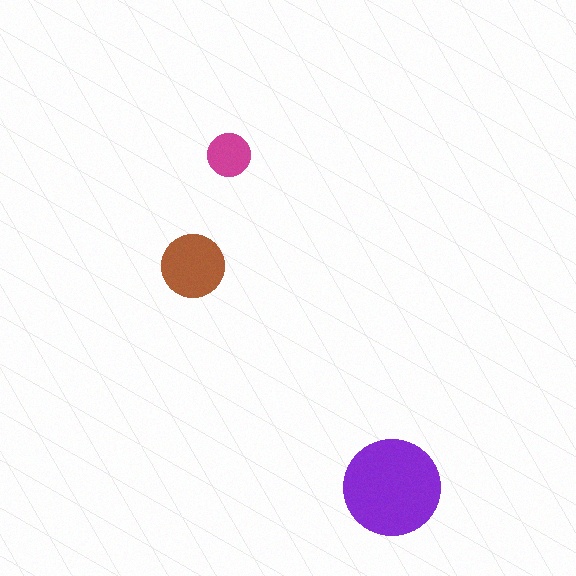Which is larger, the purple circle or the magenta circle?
The purple one.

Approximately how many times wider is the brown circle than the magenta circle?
About 1.5 times wider.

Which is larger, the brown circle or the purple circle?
The purple one.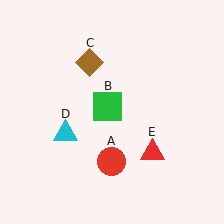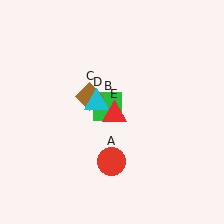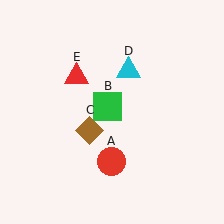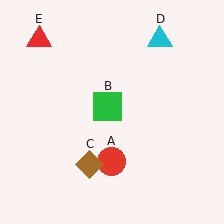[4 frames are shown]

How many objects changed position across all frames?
3 objects changed position: brown diamond (object C), cyan triangle (object D), red triangle (object E).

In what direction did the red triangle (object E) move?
The red triangle (object E) moved up and to the left.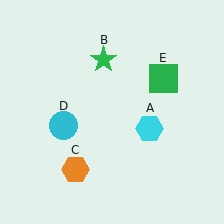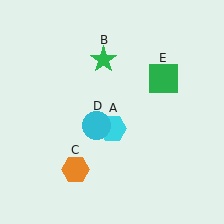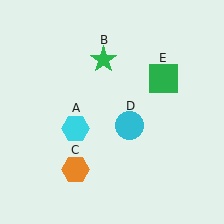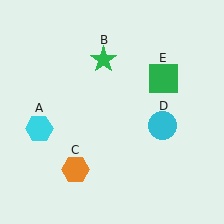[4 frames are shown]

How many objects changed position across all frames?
2 objects changed position: cyan hexagon (object A), cyan circle (object D).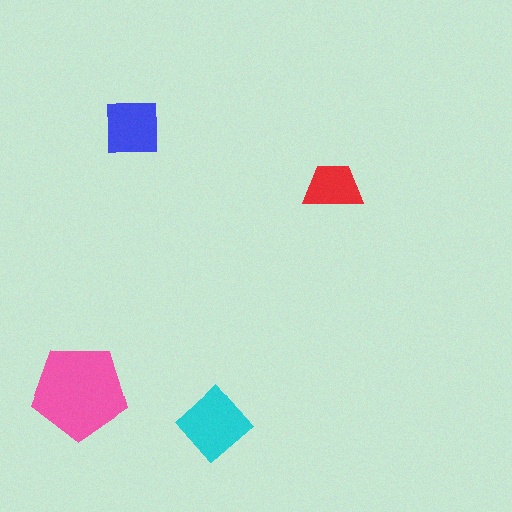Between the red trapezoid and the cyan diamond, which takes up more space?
The cyan diamond.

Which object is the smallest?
The red trapezoid.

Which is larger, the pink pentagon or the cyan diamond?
The pink pentagon.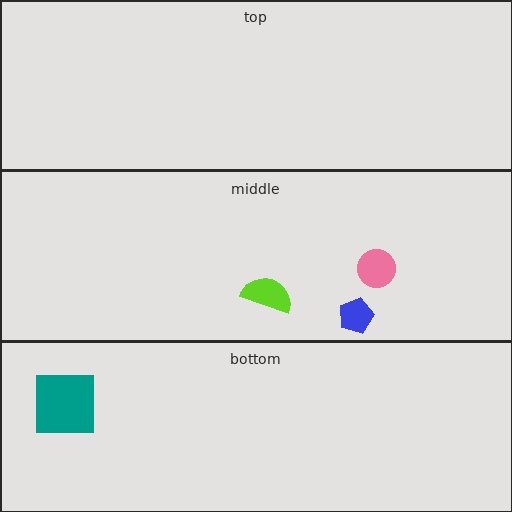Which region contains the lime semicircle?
The middle region.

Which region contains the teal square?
The bottom region.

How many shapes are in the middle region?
3.